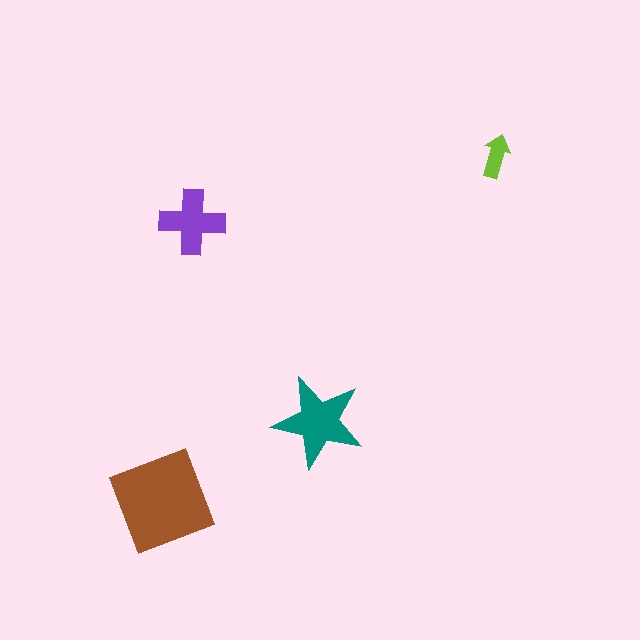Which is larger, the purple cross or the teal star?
The teal star.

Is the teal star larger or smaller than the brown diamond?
Smaller.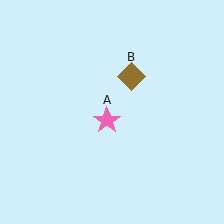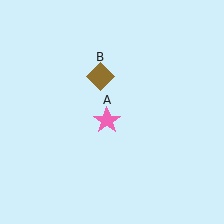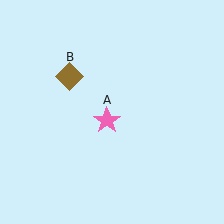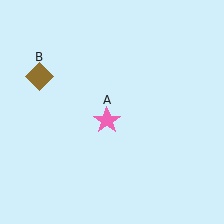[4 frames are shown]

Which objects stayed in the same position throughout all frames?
Pink star (object A) remained stationary.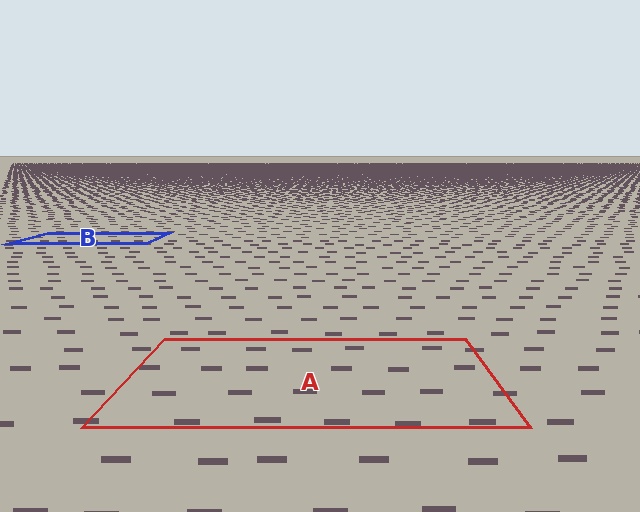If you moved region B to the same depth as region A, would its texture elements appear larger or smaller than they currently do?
They would appear larger. At a closer depth, the same texture elements are projected at a bigger on-screen size.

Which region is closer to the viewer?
Region A is closer. The texture elements there are larger and more spread out.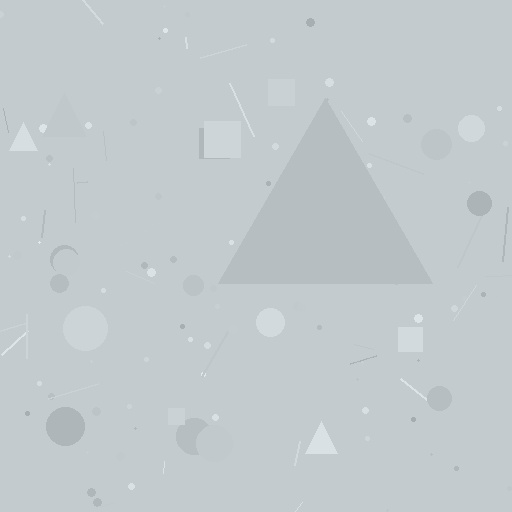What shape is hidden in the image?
A triangle is hidden in the image.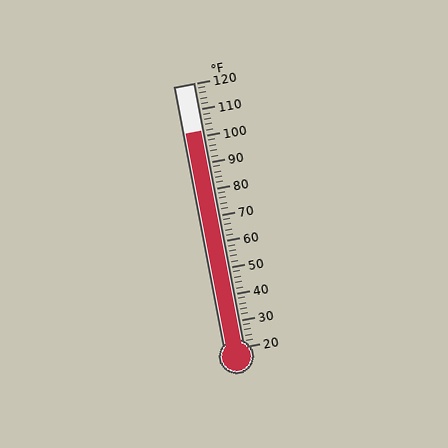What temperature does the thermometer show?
The thermometer shows approximately 102°F.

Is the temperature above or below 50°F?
The temperature is above 50°F.